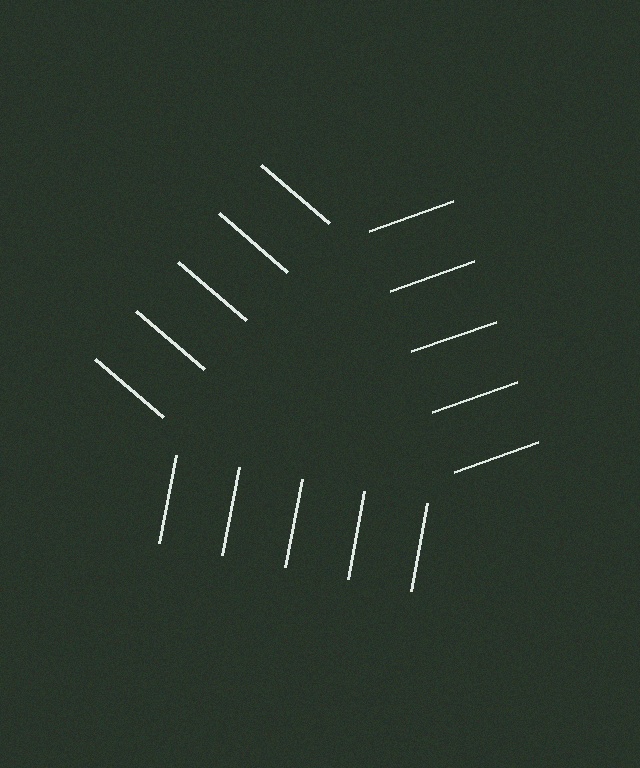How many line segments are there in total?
15 — 5 along each of the 3 edges.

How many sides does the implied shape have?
3 sides — the line-ends trace a triangle.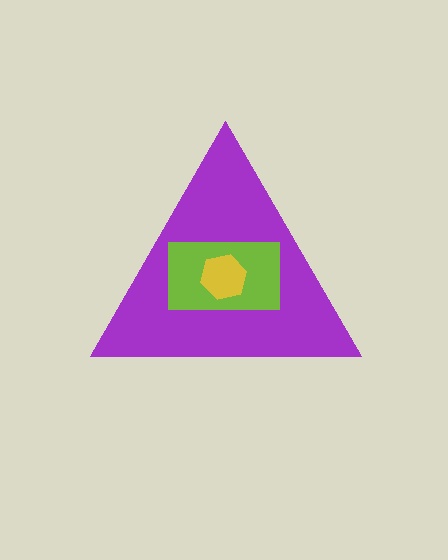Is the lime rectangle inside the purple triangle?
Yes.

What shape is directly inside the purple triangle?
The lime rectangle.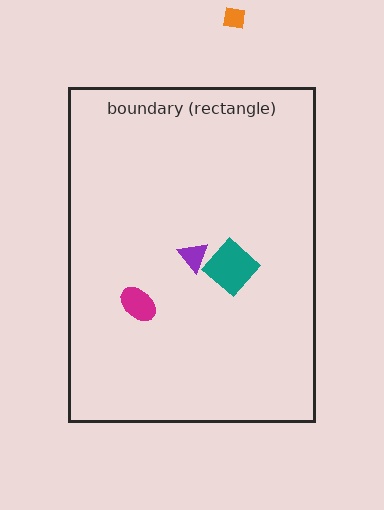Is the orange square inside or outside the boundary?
Outside.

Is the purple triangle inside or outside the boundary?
Inside.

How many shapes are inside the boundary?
3 inside, 1 outside.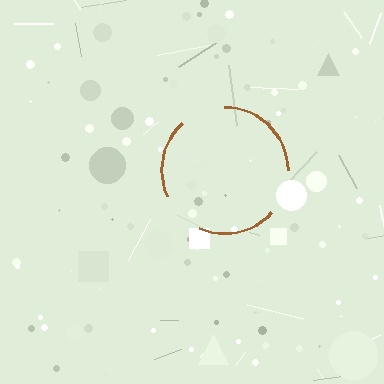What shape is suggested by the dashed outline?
The dashed outline suggests a circle.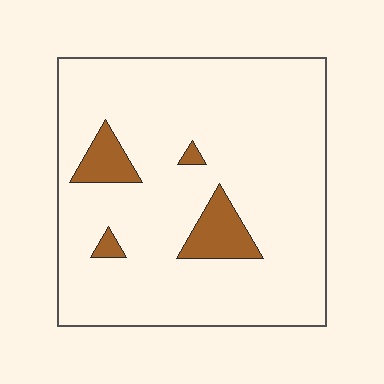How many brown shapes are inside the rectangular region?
4.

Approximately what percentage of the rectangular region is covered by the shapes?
Approximately 10%.